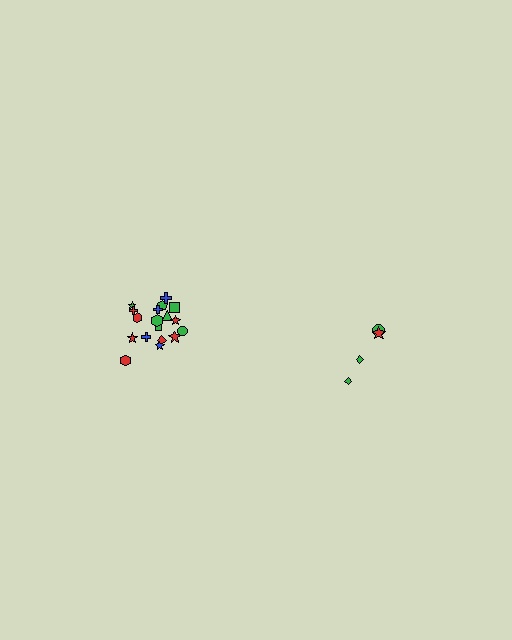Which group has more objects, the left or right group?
The left group.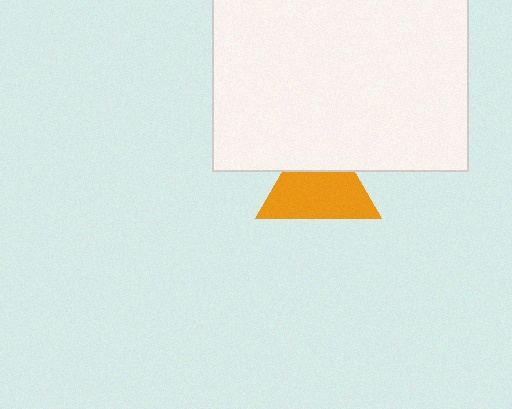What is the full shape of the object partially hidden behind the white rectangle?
The partially hidden object is an orange triangle.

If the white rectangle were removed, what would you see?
You would see the complete orange triangle.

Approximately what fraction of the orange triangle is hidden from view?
Roughly 32% of the orange triangle is hidden behind the white rectangle.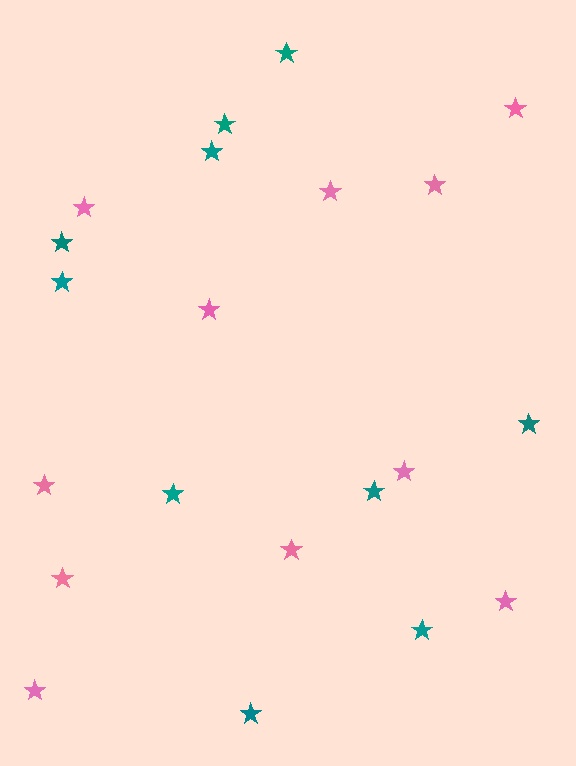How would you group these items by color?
There are 2 groups: one group of teal stars (10) and one group of pink stars (11).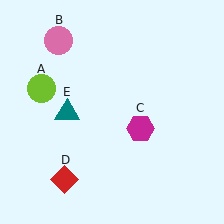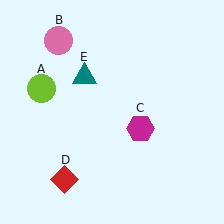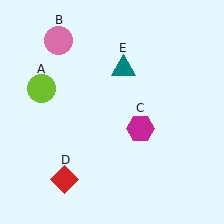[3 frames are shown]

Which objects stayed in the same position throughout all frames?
Lime circle (object A) and pink circle (object B) and magenta hexagon (object C) and red diamond (object D) remained stationary.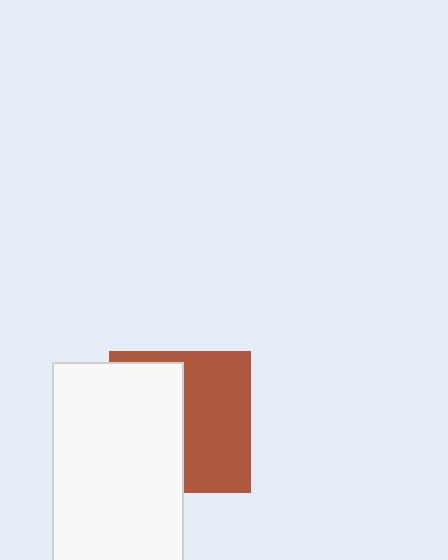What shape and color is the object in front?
The object in front is a white rectangle.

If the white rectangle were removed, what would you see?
You would see the complete brown square.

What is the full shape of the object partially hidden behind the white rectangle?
The partially hidden object is a brown square.